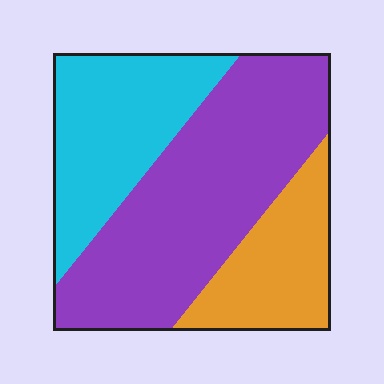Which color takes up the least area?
Orange, at roughly 20%.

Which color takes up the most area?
Purple, at roughly 50%.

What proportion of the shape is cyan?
Cyan covers around 30% of the shape.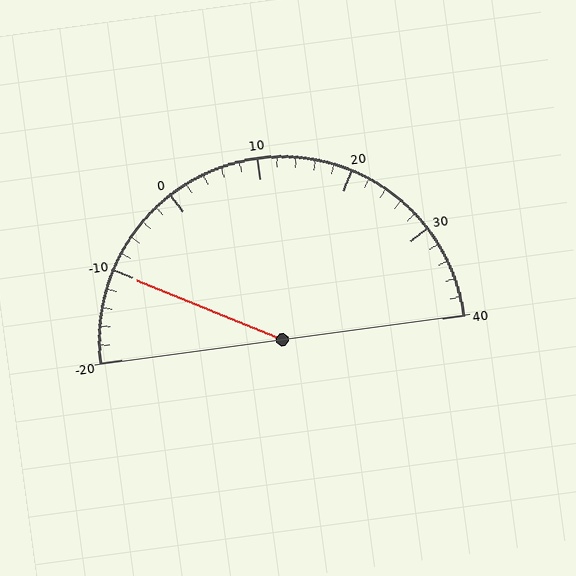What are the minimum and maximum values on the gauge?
The gauge ranges from -20 to 40.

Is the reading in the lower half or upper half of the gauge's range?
The reading is in the lower half of the range (-20 to 40).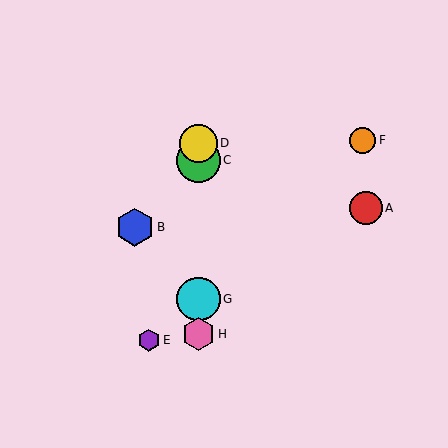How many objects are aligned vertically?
4 objects (C, D, G, H) are aligned vertically.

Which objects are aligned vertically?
Objects C, D, G, H are aligned vertically.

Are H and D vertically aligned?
Yes, both are at x≈198.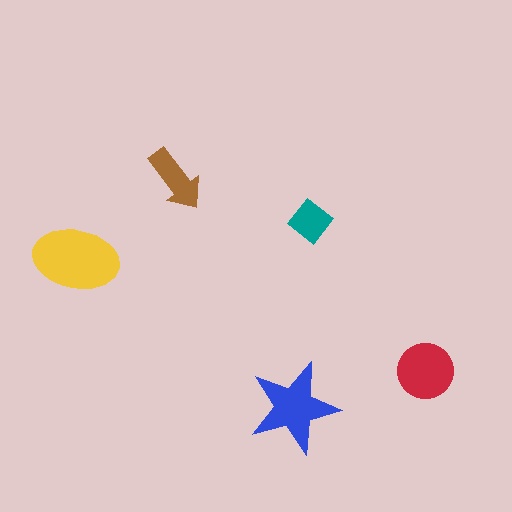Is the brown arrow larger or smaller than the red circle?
Smaller.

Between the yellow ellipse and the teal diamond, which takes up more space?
The yellow ellipse.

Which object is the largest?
The yellow ellipse.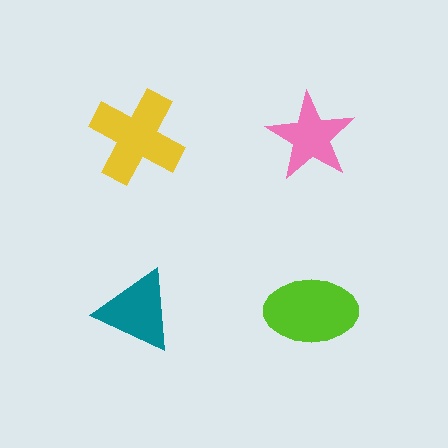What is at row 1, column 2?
A pink star.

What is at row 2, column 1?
A teal triangle.